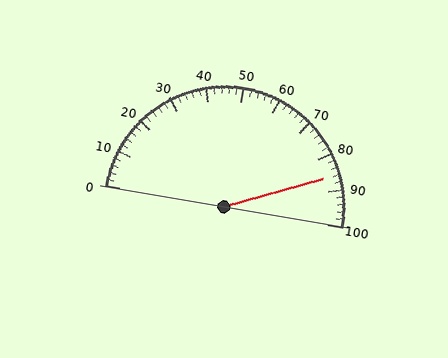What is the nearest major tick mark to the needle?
The nearest major tick mark is 90.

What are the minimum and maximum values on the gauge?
The gauge ranges from 0 to 100.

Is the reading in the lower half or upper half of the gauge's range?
The reading is in the upper half of the range (0 to 100).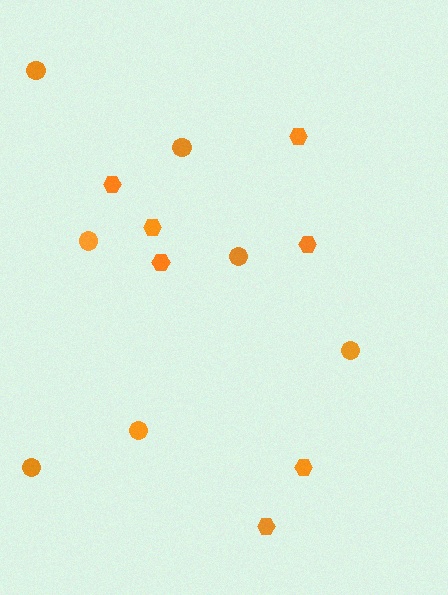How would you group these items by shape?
There are 2 groups: one group of hexagons (7) and one group of circles (7).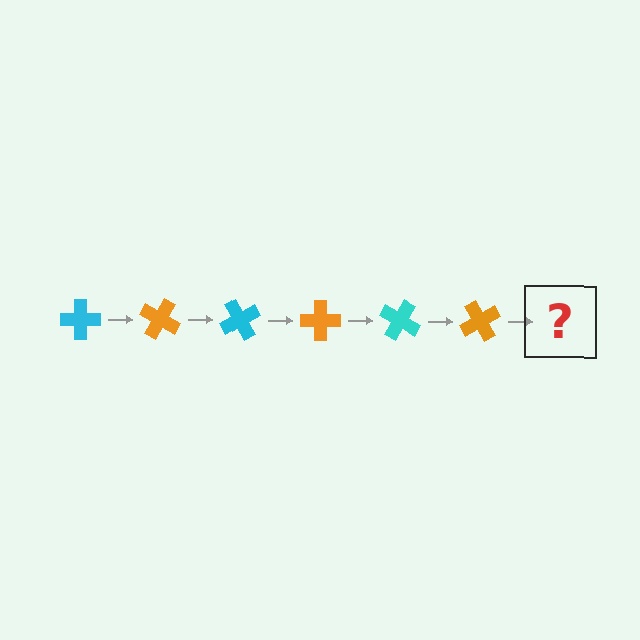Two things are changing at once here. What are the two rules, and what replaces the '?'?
The two rules are that it rotates 30 degrees each step and the color cycles through cyan and orange. The '?' should be a cyan cross, rotated 180 degrees from the start.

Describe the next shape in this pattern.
It should be a cyan cross, rotated 180 degrees from the start.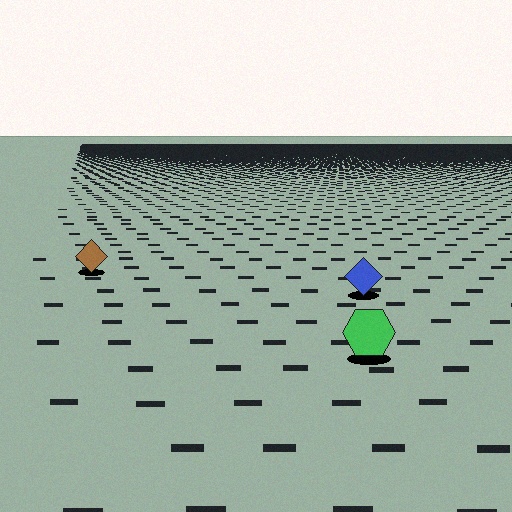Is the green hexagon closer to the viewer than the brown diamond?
Yes. The green hexagon is closer — you can tell from the texture gradient: the ground texture is coarser near it.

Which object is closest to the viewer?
The green hexagon is closest. The texture marks near it are larger and more spread out.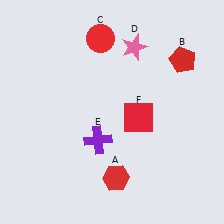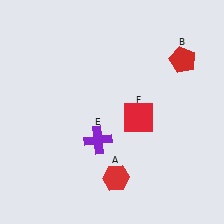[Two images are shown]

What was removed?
The pink star (D), the red circle (C) were removed in Image 2.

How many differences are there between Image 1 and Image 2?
There are 2 differences between the two images.